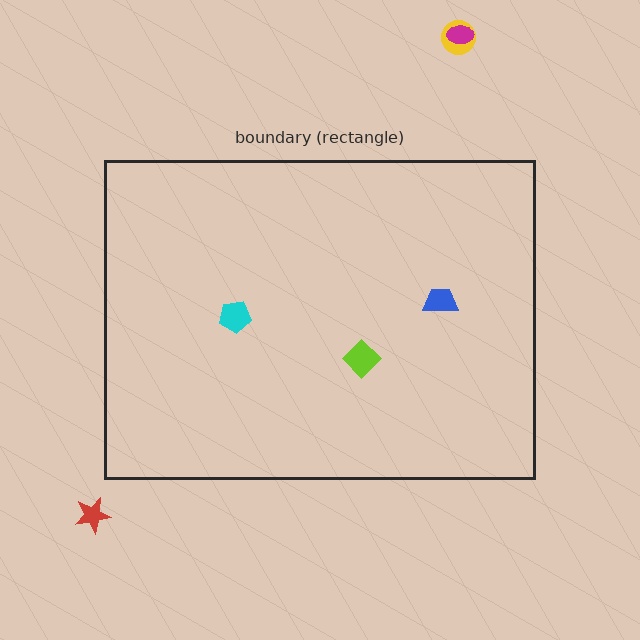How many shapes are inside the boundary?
3 inside, 3 outside.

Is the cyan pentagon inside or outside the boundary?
Inside.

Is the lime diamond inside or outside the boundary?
Inside.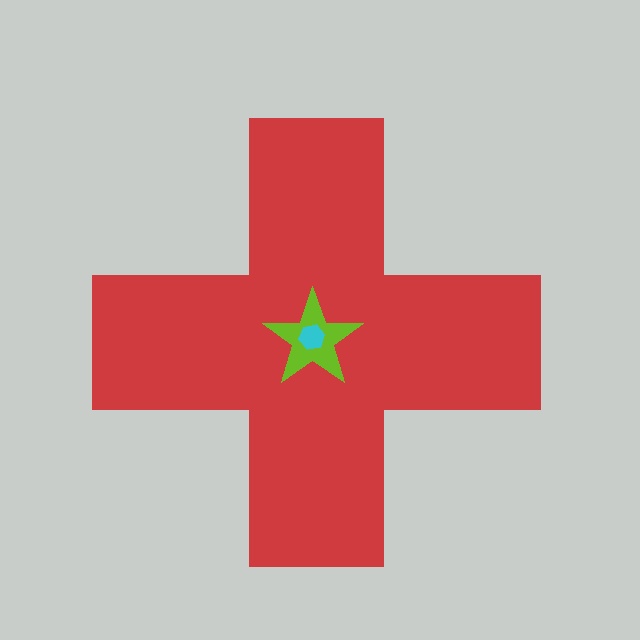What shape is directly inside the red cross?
The lime star.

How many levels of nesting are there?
3.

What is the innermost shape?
The cyan hexagon.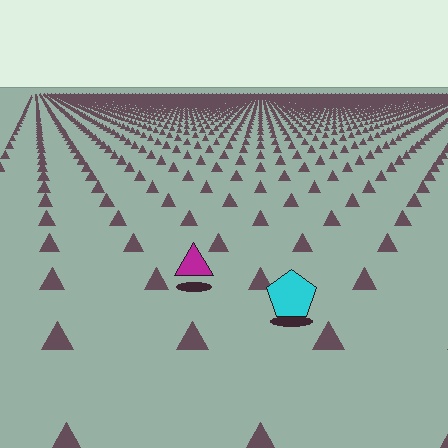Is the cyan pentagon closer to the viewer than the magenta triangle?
Yes. The cyan pentagon is closer — you can tell from the texture gradient: the ground texture is coarser near it.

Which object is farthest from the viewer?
The magenta triangle is farthest from the viewer. It appears smaller and the ground texture around it is denser.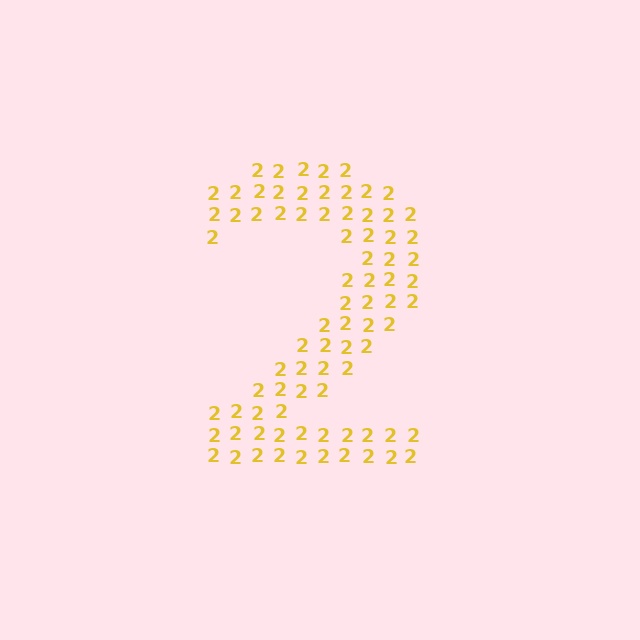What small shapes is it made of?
It is made of small digit 2's.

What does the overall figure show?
The overall figure shows the digit 2.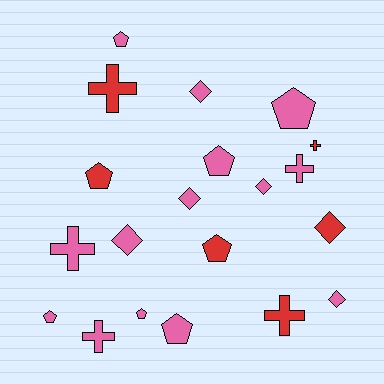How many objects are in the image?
There are 20 objects.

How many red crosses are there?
There are 3 red crosses.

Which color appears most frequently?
Pink, with 14 objects.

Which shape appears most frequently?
Pentagon, with 8 objects.